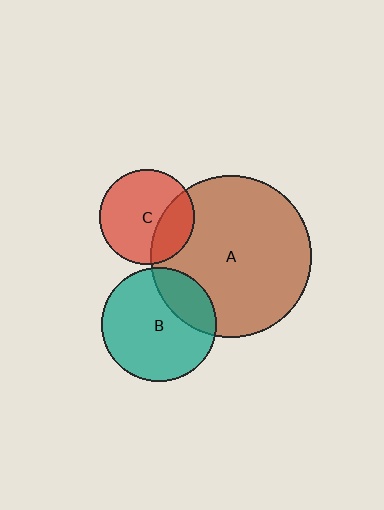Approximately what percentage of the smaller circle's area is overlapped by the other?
Approximately 25%.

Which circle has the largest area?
Circle A (brown).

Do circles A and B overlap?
Yes.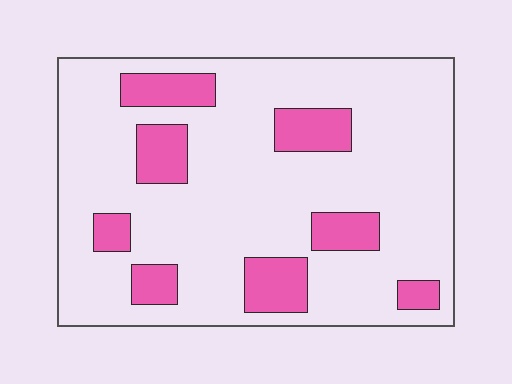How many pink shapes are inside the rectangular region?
8.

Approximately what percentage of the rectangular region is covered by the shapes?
Approximately 20%.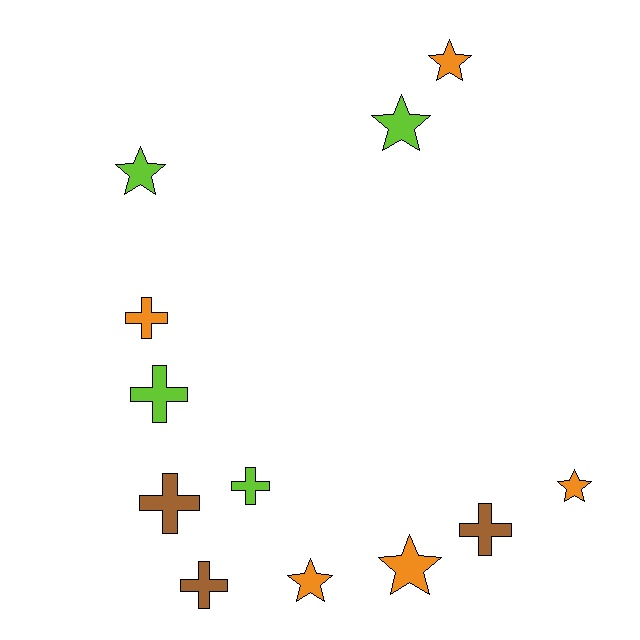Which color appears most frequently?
Orange, with 5 objects.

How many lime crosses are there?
There are 2 lime crosses.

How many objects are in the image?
There are 12 objects.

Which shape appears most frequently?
Cross, with 6 objects.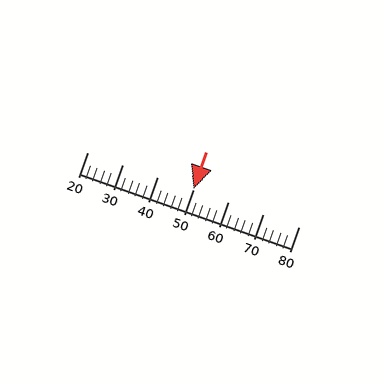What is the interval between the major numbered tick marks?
The major tick marks are spaced 10 units apart.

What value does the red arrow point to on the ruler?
The red arrow points to approximately 50.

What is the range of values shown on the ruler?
The ruler shows values from 20 to 80.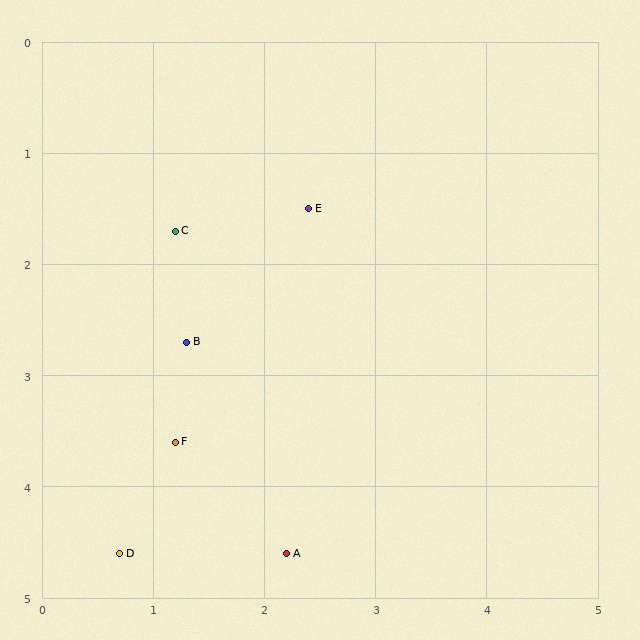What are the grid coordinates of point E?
Point E is at approximately (2.4, 1.5).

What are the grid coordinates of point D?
Point D is at approximately (0.7, 4.6).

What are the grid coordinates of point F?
Point F is at approximately (1.2, 3.6).